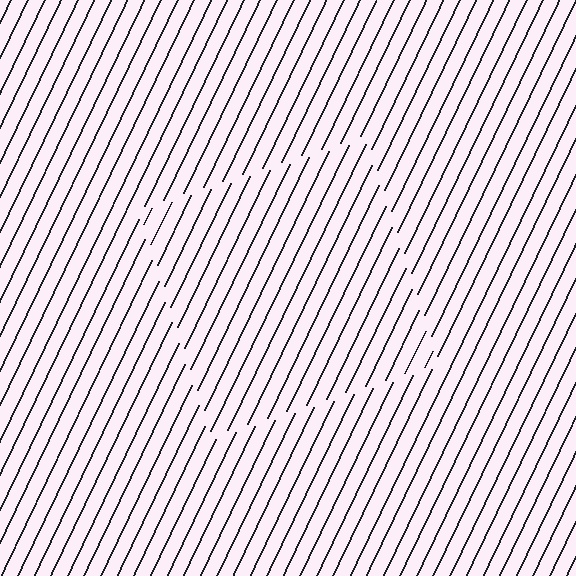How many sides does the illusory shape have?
4 sides — the line-ends trace a square.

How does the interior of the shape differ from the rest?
The interior of the shape contains the same grating, shifted by half a period — the contour is defined by the phase discontinuity where line-ends from the inner and outer gratings abut.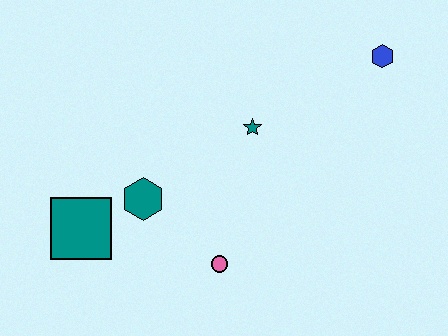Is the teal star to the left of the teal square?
No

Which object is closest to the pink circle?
The teal hexagon is closest to the pink circle.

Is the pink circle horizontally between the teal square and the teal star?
Yes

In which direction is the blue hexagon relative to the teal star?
The blue hexagon is to the right of the teal star.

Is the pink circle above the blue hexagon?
No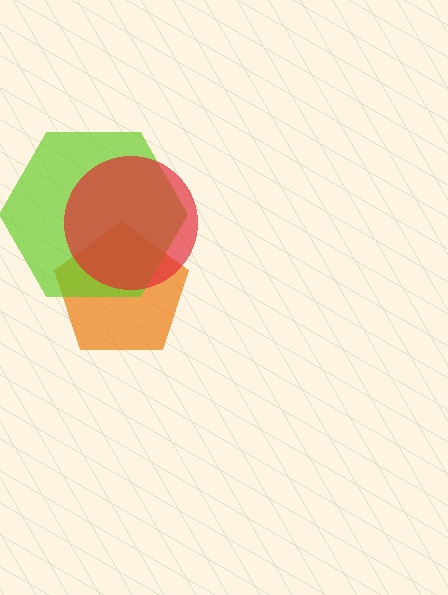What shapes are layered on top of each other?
The layered shapes are: an orange pentagon, a lime hexagon, a red circle.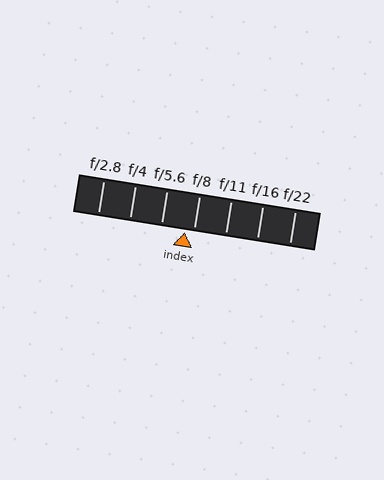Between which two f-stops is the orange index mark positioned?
The index mark is between f/5.6 and f/8.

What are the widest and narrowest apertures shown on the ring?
The widest aperture shown is f/2.8 and the narrowest is f/22.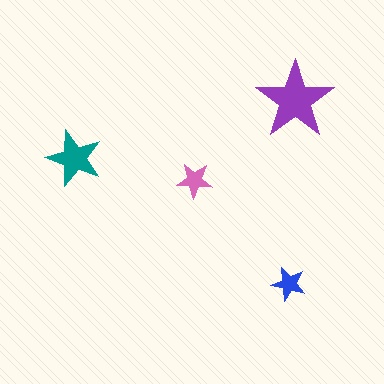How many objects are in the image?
There are 4 objects in the image.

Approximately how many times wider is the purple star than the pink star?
About 2 times wider.